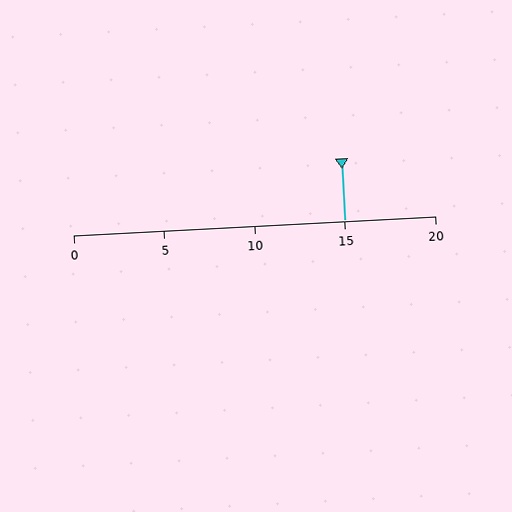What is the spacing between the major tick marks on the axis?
The major ticks are spaced 5 apart.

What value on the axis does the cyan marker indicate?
The marker indicates approximately 15.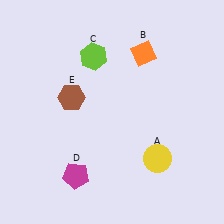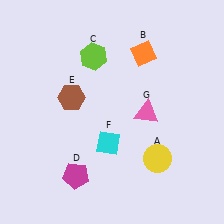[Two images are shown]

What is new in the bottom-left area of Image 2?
A cyan diamond (F) was added in the bottom-left area of Image 2.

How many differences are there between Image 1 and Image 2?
There are 2 differences between the two images.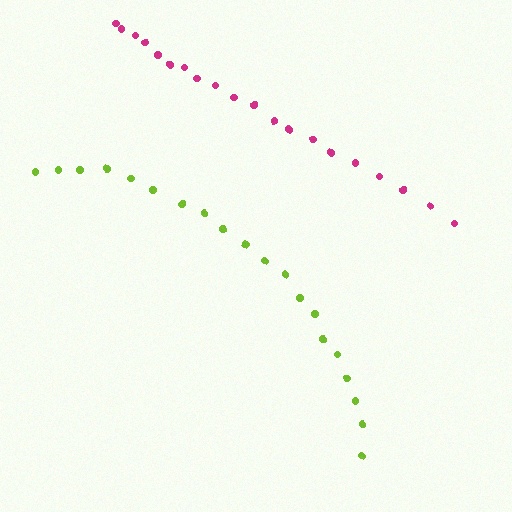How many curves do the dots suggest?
There are 2 distinct paths.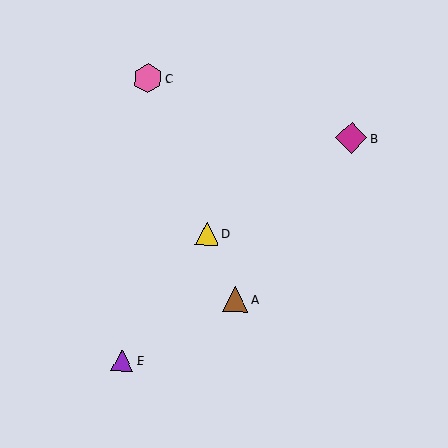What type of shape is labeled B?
Shape B is a magenta diamond.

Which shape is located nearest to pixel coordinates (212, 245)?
The yellow triangle (labeled D) at (207, 234) is nearest to that location.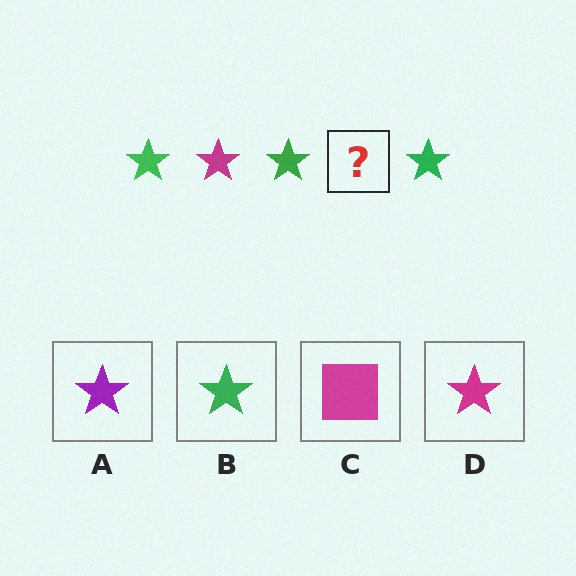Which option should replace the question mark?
Option D.